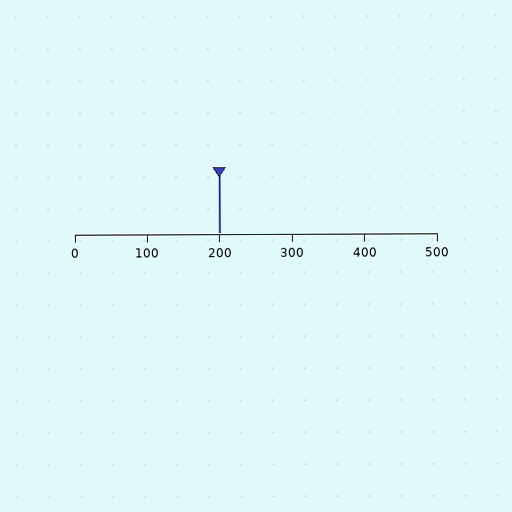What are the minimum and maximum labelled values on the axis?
The axis runs from 0 to 500.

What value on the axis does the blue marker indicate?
The marker indicates approximately 200.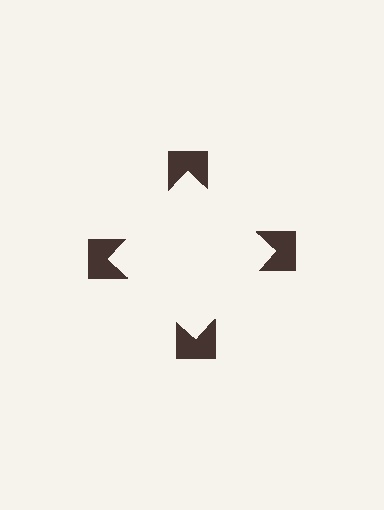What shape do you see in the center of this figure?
An illusory square — its edges are inferred from the aligned wedge cuts in the notched squares, not physically drawn.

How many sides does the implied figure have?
4 sides.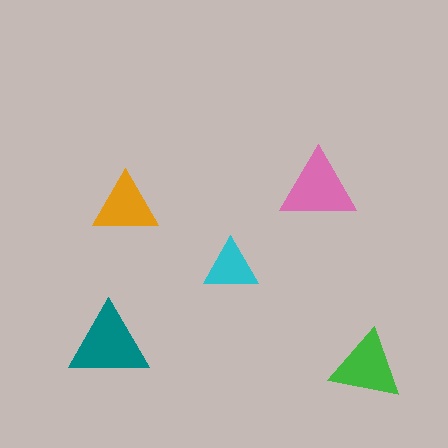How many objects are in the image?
There are 5 objects in the image.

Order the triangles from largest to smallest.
the teal one, the pink one, the green one, the orange one, the cyan one.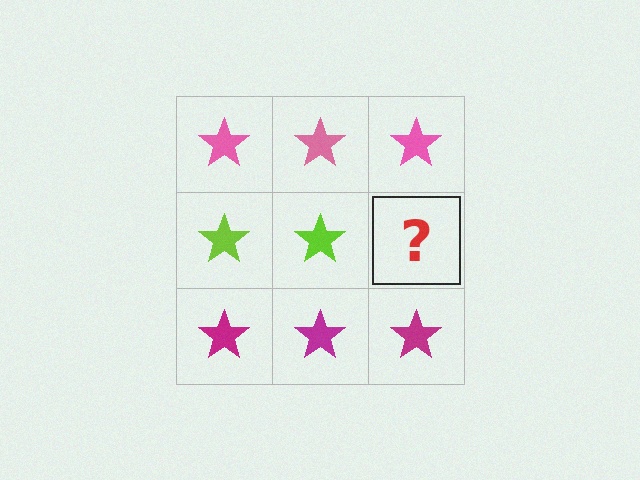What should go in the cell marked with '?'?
The missing cell should contain a lime star.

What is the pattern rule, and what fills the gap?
The rule is that each row has a consistent color. The gap should be filled with a lime star.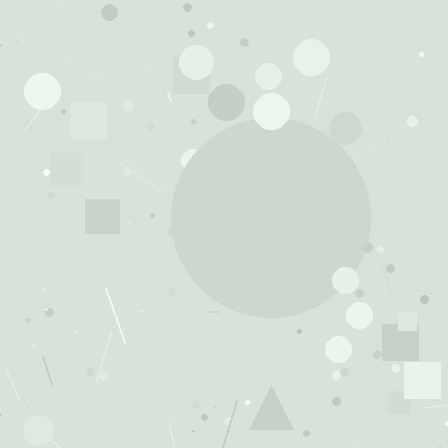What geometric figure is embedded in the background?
A circle is embedded in the background.